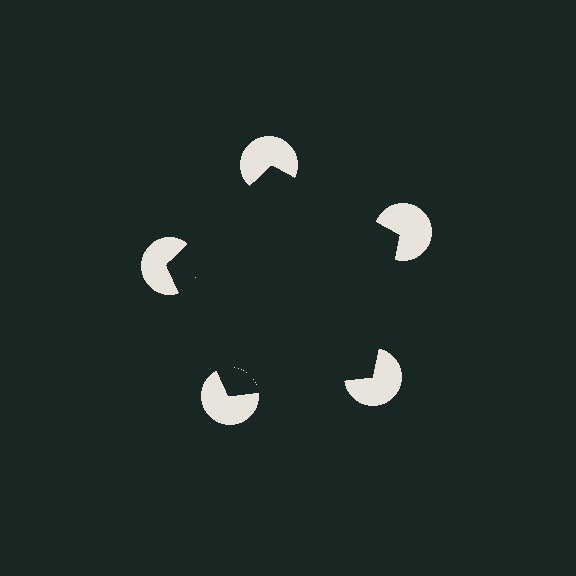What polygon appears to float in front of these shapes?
An illusory pentagon — its edges are inferred from the aligned wedge cuts in the pac-man discs, not physically drawn.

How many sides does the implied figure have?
5 sides.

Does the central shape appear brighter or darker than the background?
It typically appears slightly darker than the background, even though no actual brightness change is drawn.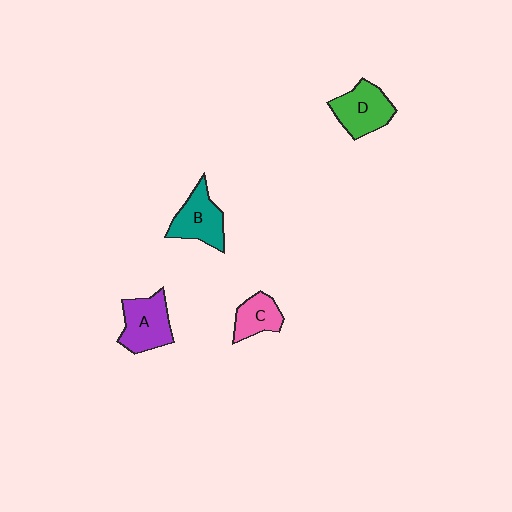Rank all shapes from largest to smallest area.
From largest to smallest: A (purple), D (green), B (teal), C (pink).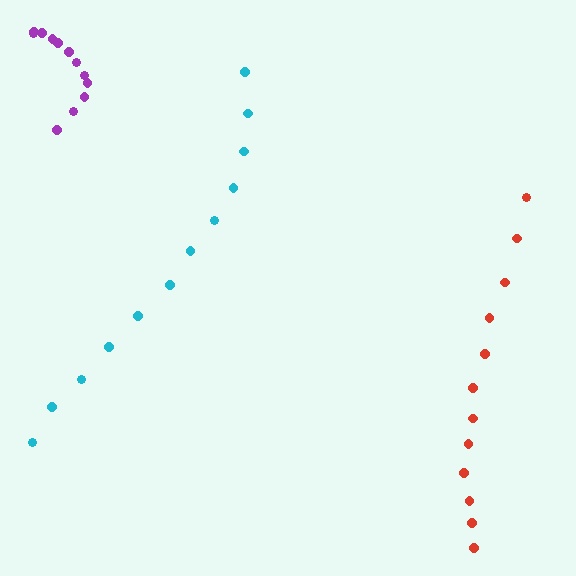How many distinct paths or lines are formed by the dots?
There are 3 distinct paths.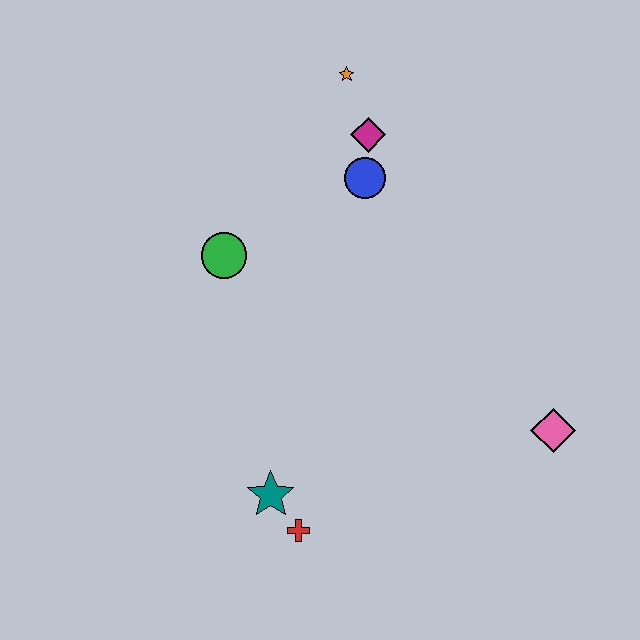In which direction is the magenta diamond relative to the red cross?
The magenta diamond is above the red cross.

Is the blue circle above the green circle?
Yes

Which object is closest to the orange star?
The magenta diamond is closest to the orange star.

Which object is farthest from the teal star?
The orange star is farthest from the teal star.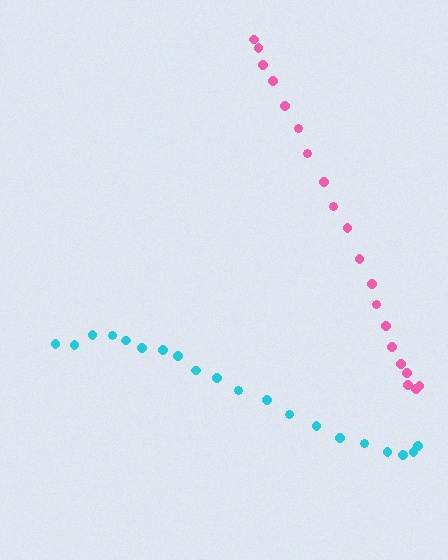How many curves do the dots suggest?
There are 2 distinct paths.